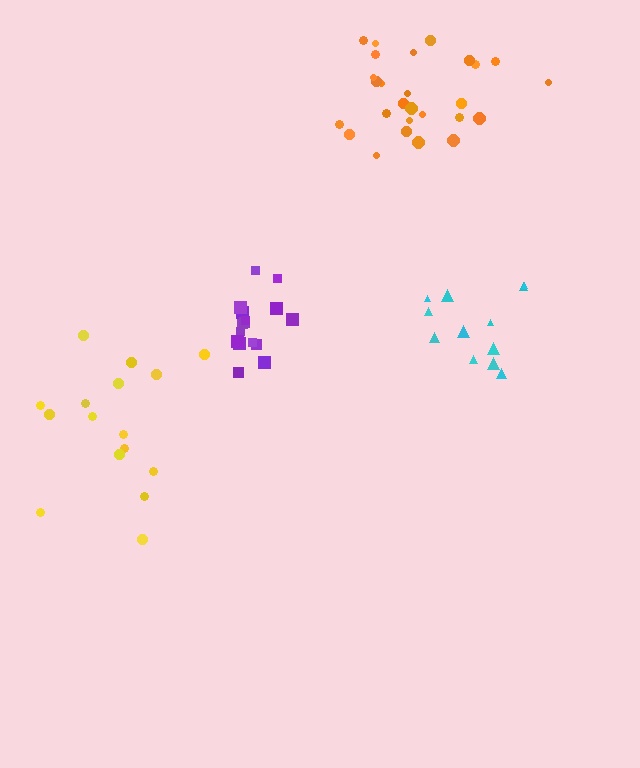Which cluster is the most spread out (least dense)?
Yellow.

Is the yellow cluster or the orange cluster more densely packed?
Orange.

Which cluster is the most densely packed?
Purple.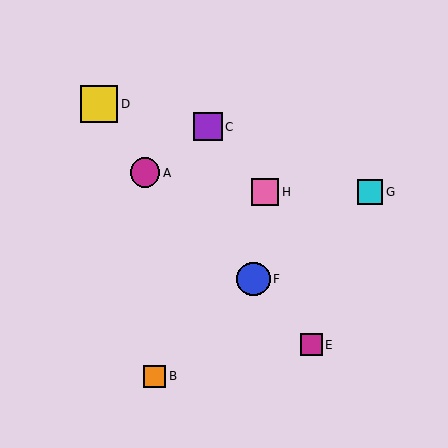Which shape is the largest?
The yellow square (labeled D) is the largest.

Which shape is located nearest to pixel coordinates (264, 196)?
The pink square (labeled H) at (265, 192) is nearest to that location.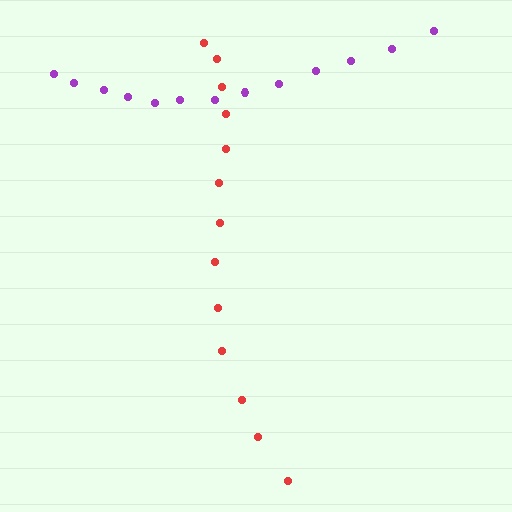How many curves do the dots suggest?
There are 2 distinct paths.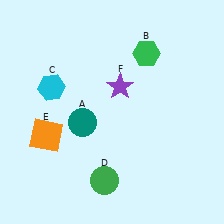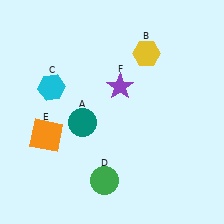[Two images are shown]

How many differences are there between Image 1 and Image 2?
There is 1 difference between the two images.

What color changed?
The hexagon (B) changed from green in Image 1 to yellow in Image 2.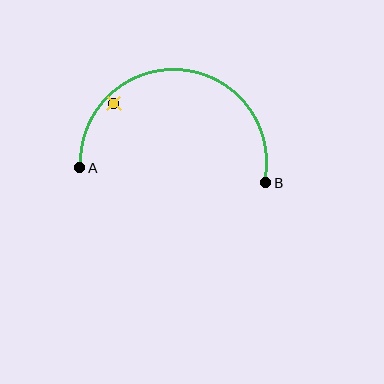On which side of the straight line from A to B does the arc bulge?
The arc bulges above the straight line connecting A and B.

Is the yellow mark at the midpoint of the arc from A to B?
No — the yellow mark does not lie on the arc at all. It sits slightly inside the curve.